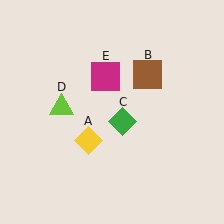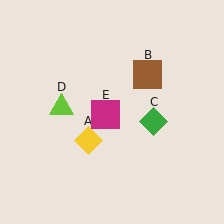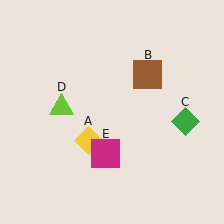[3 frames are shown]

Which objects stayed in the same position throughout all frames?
Yellow diamond (object A) and brown square (object B) and lime triangle (object D) remained stationary.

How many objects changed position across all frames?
2 objects changed position: green diamond (object C), magenta square (object E).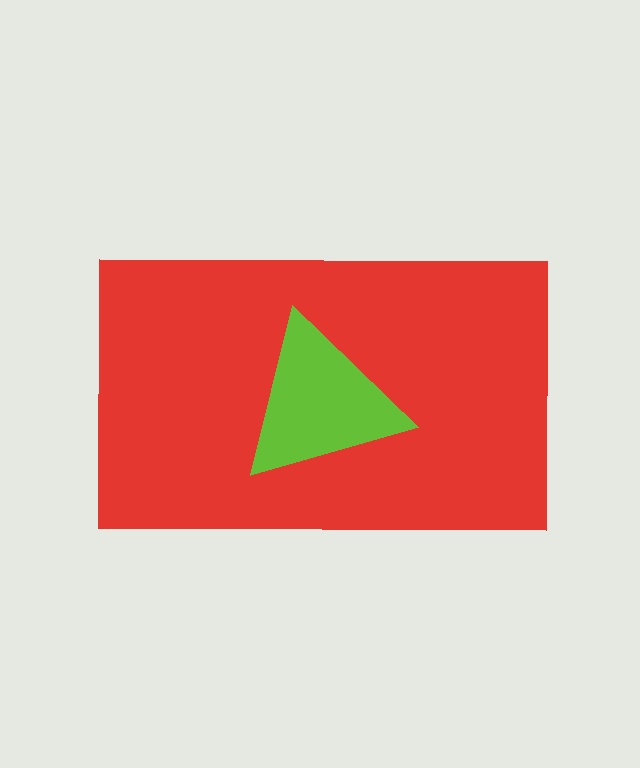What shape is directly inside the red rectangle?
The lime triangle.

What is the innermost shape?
The lime triangle.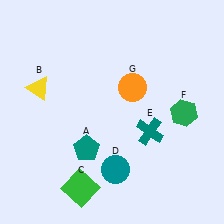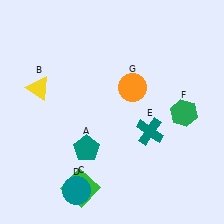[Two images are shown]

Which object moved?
The teal circle (D) moved left.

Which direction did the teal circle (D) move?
The teal circle (D) moved left.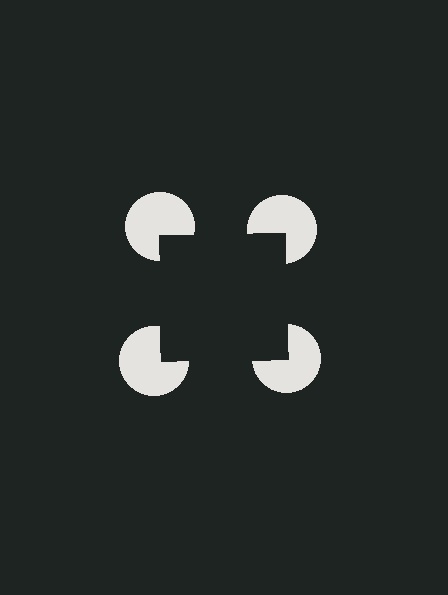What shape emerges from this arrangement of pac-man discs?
An illusory square — its edges are inferred from the aligned wedge cuts in the pac-man discs, not physically drawn.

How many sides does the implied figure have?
4 sides.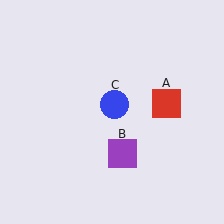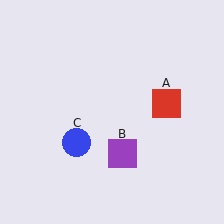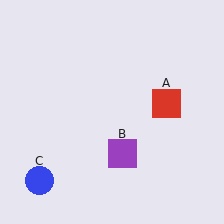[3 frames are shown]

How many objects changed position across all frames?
1 object changed position: blue circle (object C).